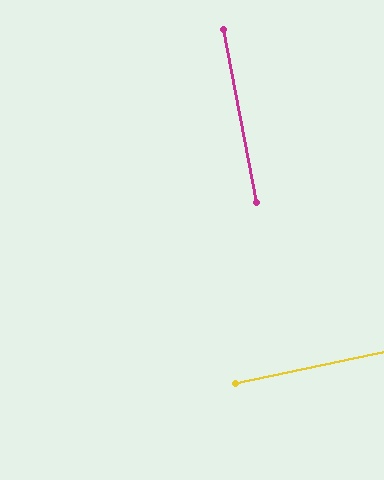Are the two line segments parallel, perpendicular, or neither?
Perpendicular — they meet at approximately 89°.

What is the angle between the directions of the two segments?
Approximately 89 degrees.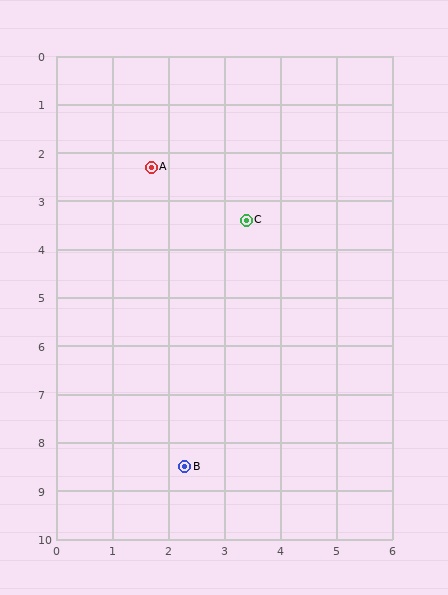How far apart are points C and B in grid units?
Points C and B are about 5.2 grid units apart.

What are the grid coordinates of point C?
Point C is at approximately (3.4, 3.4).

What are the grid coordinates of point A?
Point A is at approximately (1.7, 2.3).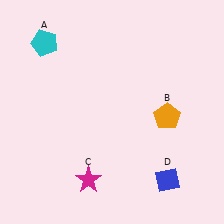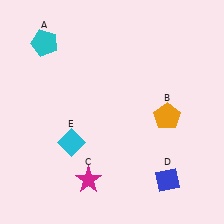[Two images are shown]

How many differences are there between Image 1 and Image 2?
There is 1 difference between the two images.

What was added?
A cyan diamond (E) was added in Image 2.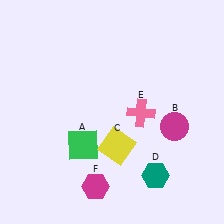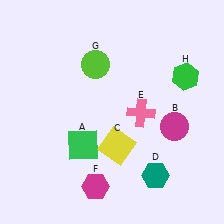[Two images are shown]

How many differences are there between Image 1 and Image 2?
There are 2 differences between the two images.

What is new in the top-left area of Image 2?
A lime circle (G) was added in the top-left area of Image 2.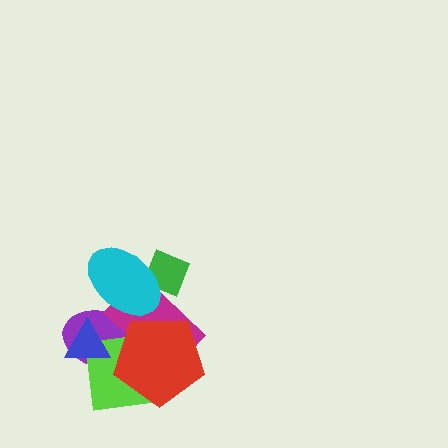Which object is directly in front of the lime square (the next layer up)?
The magenta rectangle is directly in front of the lime square.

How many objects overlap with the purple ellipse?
5 objects overlap with the purple ellipse.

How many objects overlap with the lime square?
4 objects overlap with the lime square.